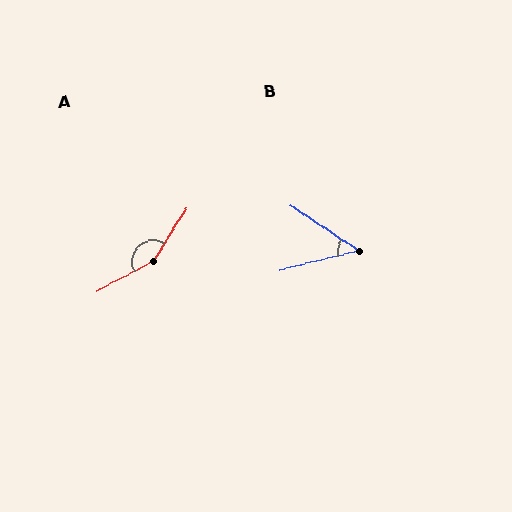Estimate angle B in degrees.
Approximately 47 degrees.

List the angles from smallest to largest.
B (47°), A (150°).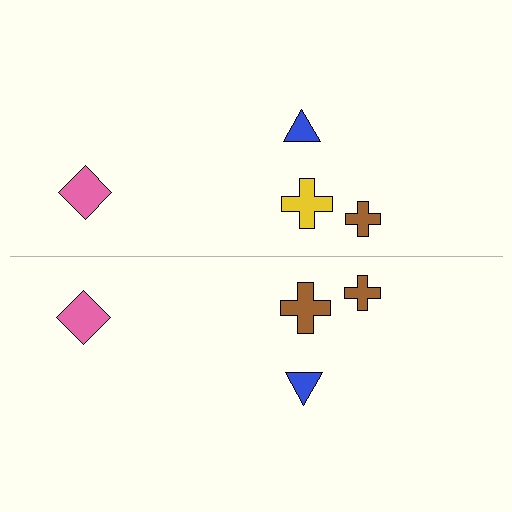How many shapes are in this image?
There are 8 shapes in this image.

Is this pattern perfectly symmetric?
No, the pattern is not perfectly symmetric. The brown cross on the bottom side breaks the symmetry — its mirror counterpart is yellow.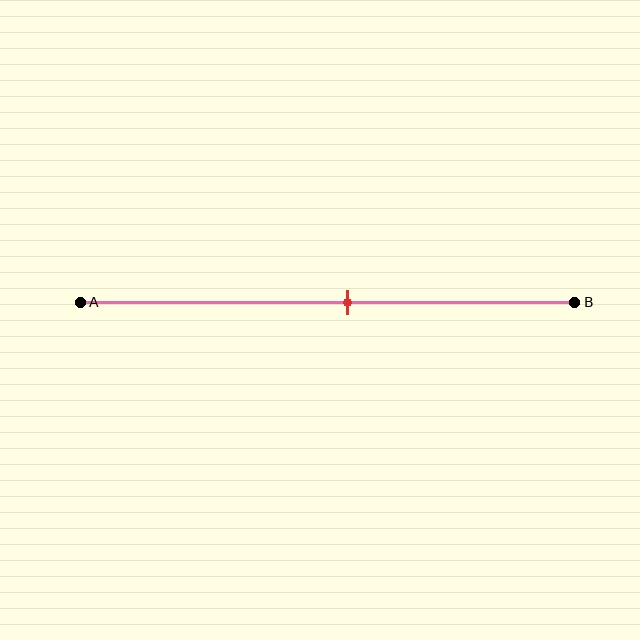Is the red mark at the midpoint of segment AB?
No, the mark is at about 55% from A, not at the 50% midpoint.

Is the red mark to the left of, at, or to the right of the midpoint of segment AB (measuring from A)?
The red mark is to the right of the midpoint of segment AB.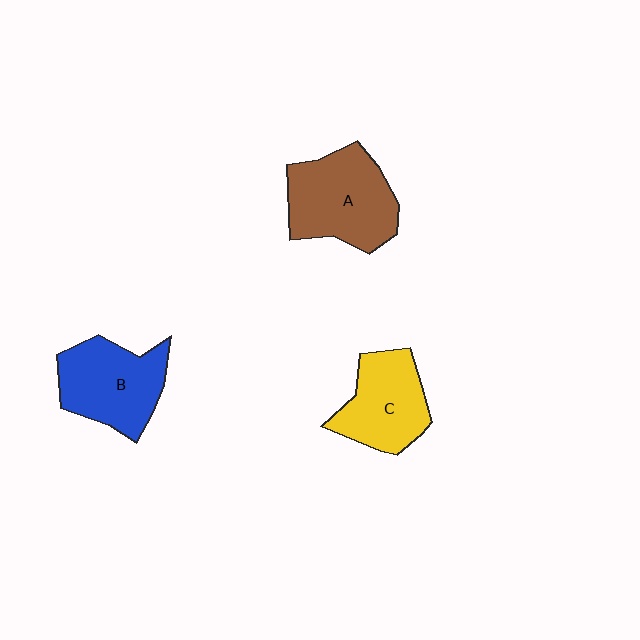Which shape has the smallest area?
Shape C (yellow).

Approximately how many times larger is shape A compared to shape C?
Approximately 1.2 times.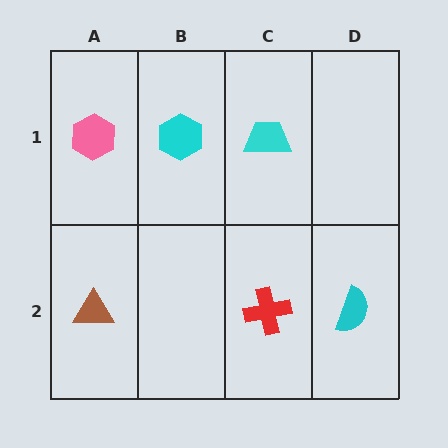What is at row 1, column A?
A pink hexagon.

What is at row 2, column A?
A brown triangle.